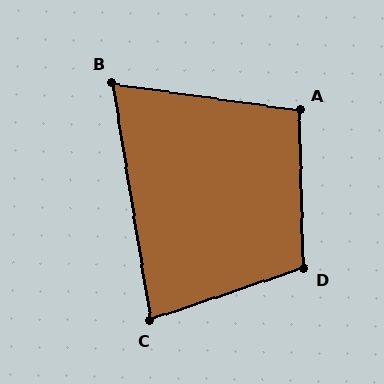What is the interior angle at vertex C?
Approximately 80 degrees (acute).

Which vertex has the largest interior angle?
D, at approximately 107 degrees.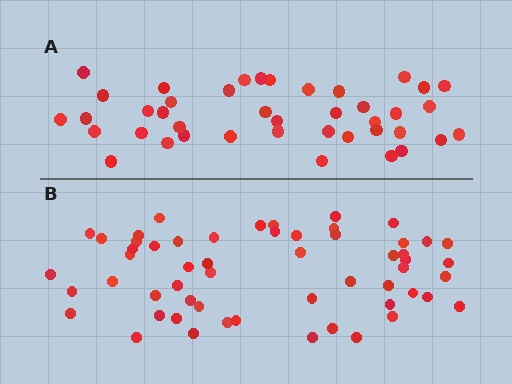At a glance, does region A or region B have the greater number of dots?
Region B (the bottom region) has more dots.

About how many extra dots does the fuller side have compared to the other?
Region B has approximately 15 more dots than region A.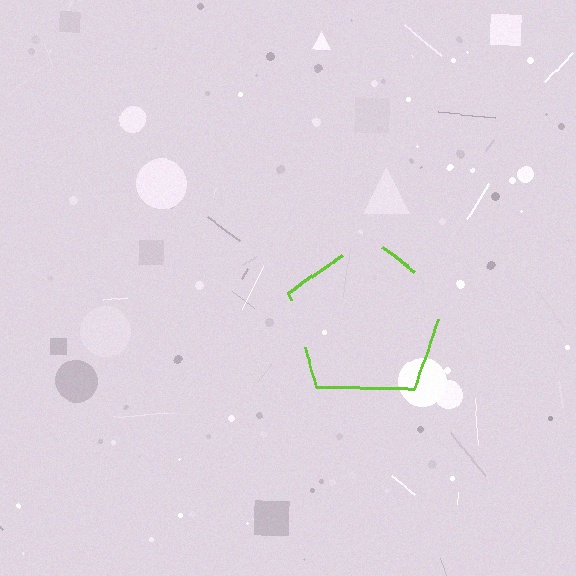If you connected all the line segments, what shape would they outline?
They would outline a pentagon.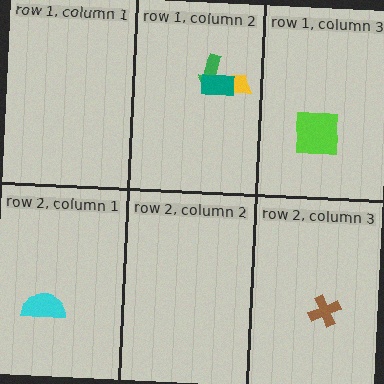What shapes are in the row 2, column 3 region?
The brown cross.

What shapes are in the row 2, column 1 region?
The cyan semicircle.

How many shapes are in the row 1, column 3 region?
1.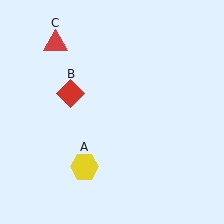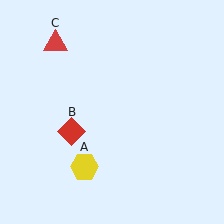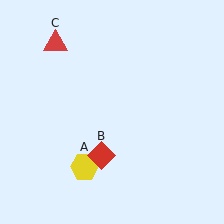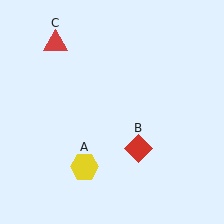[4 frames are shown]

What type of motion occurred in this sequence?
The red diamond (object B) rotated counterclockwise around the center of the scene.